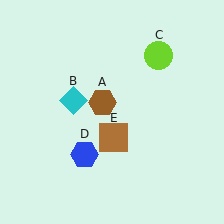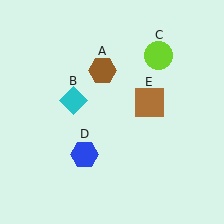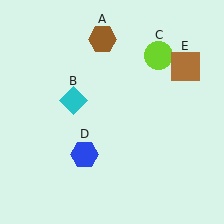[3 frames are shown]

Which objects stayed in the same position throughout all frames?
Cyan diamond (object B) and lime circle (object C) and blue hexagon (object D) remained stationary.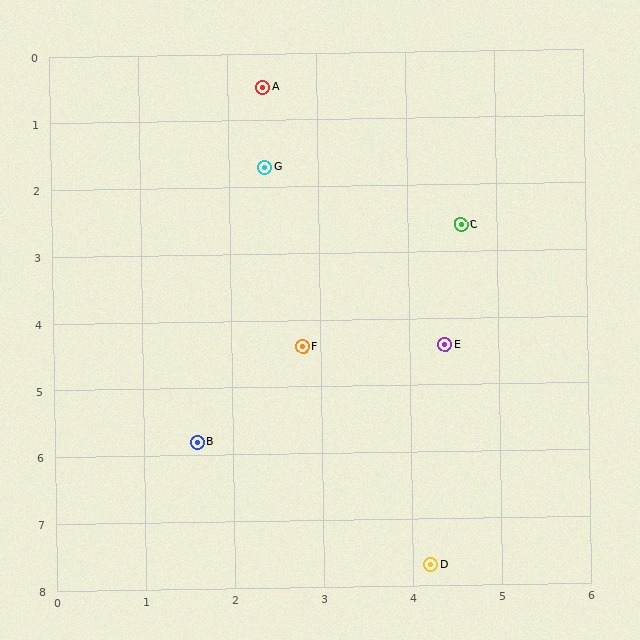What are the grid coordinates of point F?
Point F is at approximately (2.8, 4.4).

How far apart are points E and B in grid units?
Points E and B are about 3.1 grid units apart.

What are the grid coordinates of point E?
Point E is at approximately (4.4, 4.4).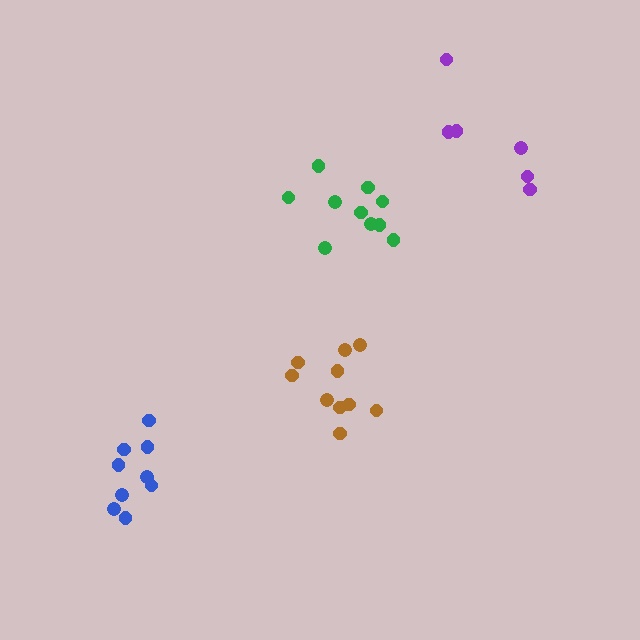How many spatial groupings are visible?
There are 4 spatial groupings.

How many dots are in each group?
Group 1: 10 dots, Group 2: 6 dots, Group 3: 9 dots, Group 4: 10 dots (35 total).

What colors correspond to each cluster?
The clusters are colored: brown, purple, blue, green.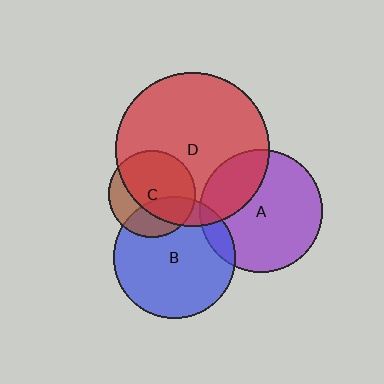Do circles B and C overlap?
Yes.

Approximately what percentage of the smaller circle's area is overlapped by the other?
Approximately 35%.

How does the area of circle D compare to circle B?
Approximately 1.6 times.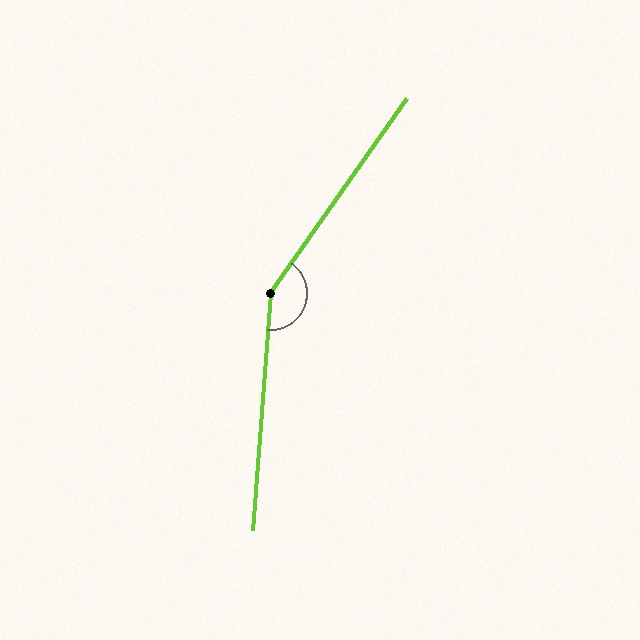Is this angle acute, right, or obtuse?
It is obtuse.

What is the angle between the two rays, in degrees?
Approximately 150 degrees.